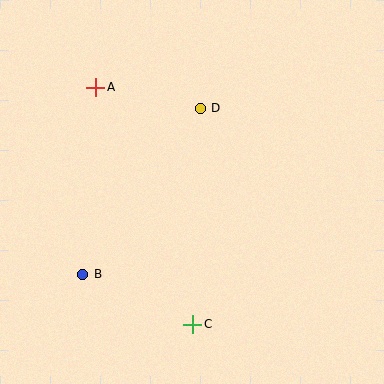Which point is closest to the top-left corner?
Point A is closest to the top-left corner.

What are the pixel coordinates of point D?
Point D is at (200, 108).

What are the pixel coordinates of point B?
Point B is at (83, 274).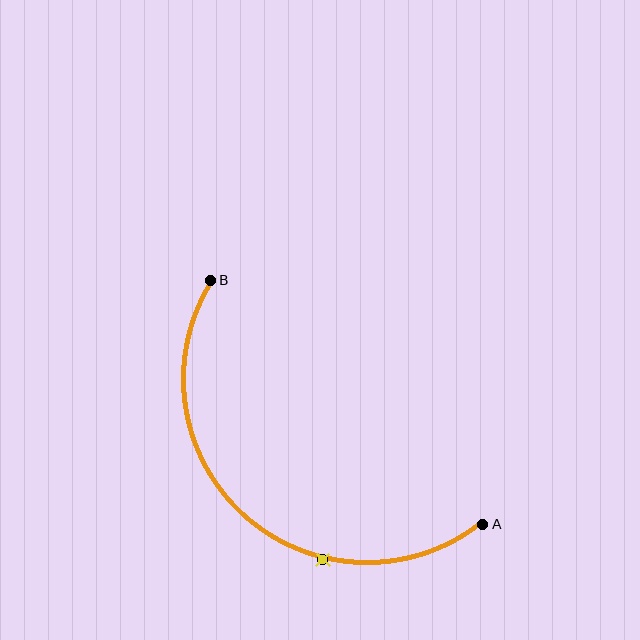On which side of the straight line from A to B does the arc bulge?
The arc bulges below and to the left of the straight line connecting A and B.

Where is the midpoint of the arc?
The arc midpoint is the point on the curve farthest from the straight line joining A and B. It sits below and to the left of that line.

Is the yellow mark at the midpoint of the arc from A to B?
No. The yellow mark lies on the arc but is closer to endpoint A. The arc midpoint would be at the point on the curve equidistant along the arc from both A and B.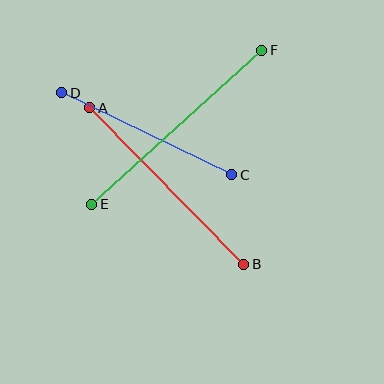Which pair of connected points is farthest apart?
Points E and F are farthest apart.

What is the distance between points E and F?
The distance is approximately 229 pixels.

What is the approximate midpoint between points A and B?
The midpoint is at approximately (167, 186) pixels.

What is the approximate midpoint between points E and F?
The midpoint is at approximately (177, 127) pixels.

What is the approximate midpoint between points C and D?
The midpoint is at approximately (147, 134) pixels.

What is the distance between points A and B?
The distance is approximately 219 pixels.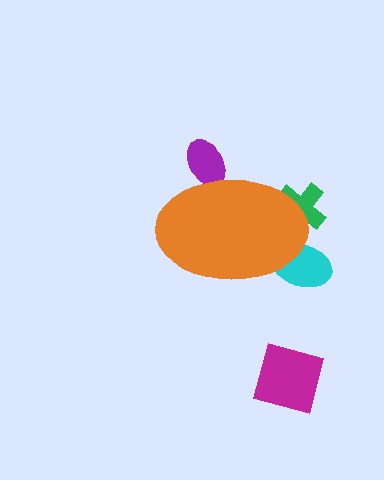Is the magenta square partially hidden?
No, the magenta square is fully visible.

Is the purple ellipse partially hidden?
Yes, the purple ellipse is partially hidden behind the orange ellipse.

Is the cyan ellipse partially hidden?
Yes, the cyan ellipse is partially hidden behind the orange ellipse.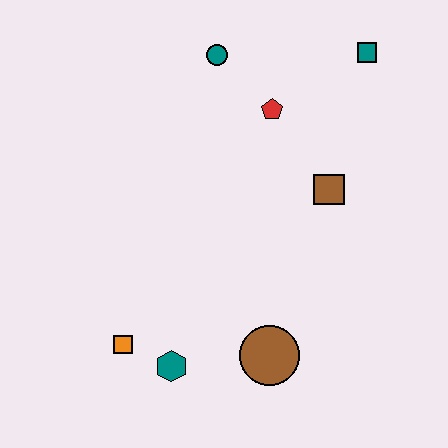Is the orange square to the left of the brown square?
Yes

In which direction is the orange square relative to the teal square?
The orange square is below the teal square.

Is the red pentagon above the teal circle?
No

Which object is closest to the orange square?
The teal hexagon is closest to the orange square.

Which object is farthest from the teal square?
The orange square is farthest from the teal square.